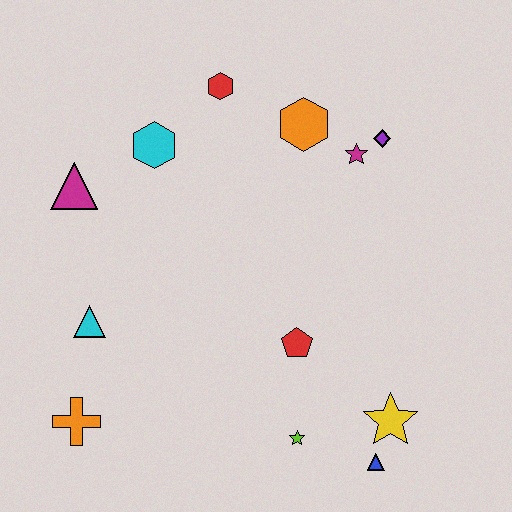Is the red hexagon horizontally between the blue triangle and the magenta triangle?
Yes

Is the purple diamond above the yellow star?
Yes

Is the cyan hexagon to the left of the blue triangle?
Yes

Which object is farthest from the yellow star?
The magenta triangle is farthest from the yellow star.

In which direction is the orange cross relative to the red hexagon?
The orange cross is below the red hexagon.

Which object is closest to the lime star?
The blue triangle is closest to the lime star.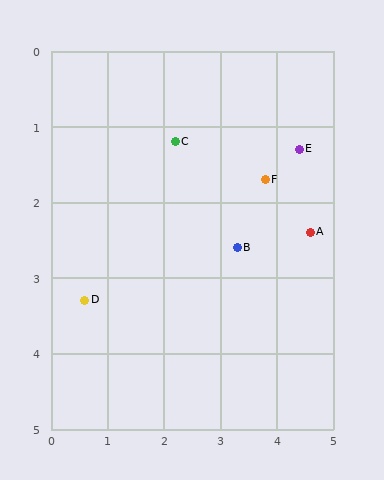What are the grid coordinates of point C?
Point C is at approximately (2.2, 1.2).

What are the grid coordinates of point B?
Point B is at approximately (3.3, 2.6).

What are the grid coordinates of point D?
Point D is at approximately (0.6, 3.3).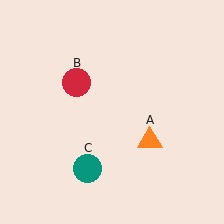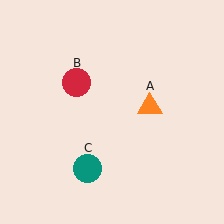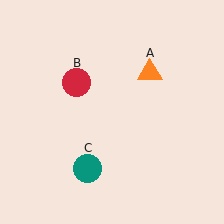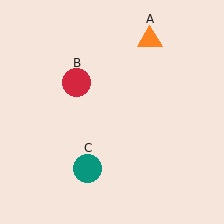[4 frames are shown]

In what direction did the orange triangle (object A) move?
The orange triangle (object A) moved up.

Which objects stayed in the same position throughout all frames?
Red circle (object B) and teal circle (object C) remained stationary.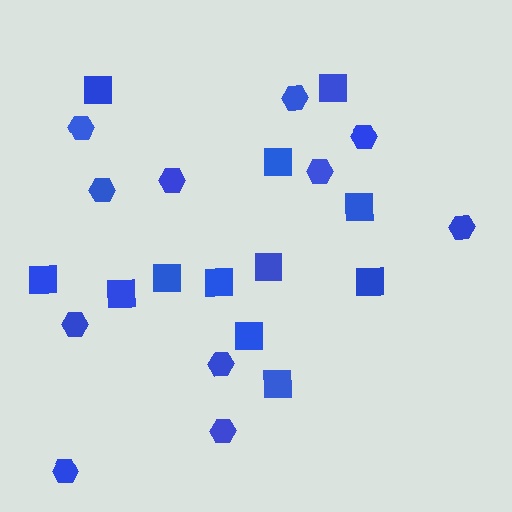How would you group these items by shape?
There are 2 groups: one group of hexagons (11) and one group of squares (12).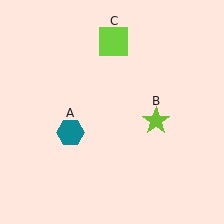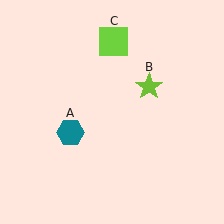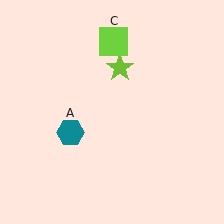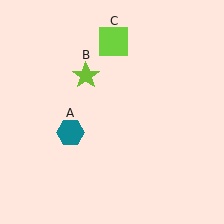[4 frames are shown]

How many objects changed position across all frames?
1 object changed position: lime star (object B).